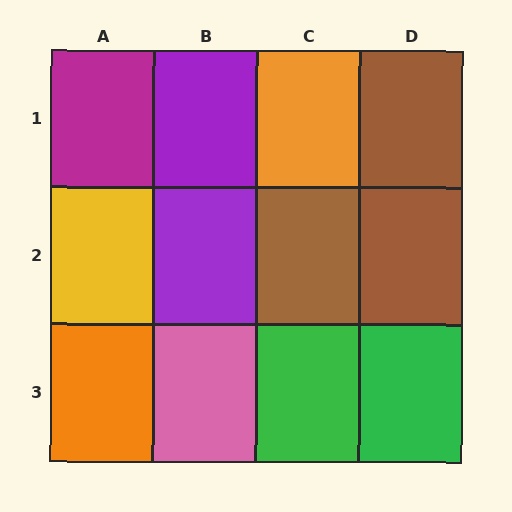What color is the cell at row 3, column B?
Pink.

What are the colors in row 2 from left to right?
Yellow, purple, brown, brown.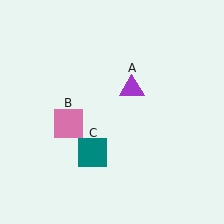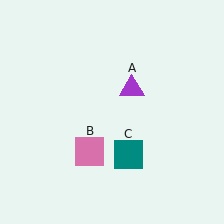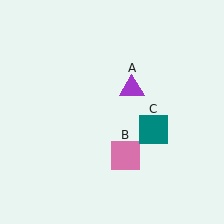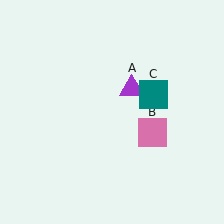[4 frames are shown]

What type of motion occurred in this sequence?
The pink square (object B), teal square (object C) rotated counterclockwise around the center of the scene.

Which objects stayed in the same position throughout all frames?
Purple triangle (object A) remained stationary.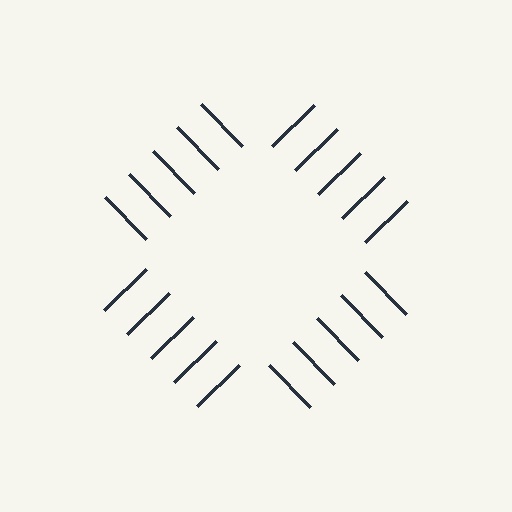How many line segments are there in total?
20 — 5 along each of the 4 edges.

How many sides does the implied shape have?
4 sides — the line-ends trace a square.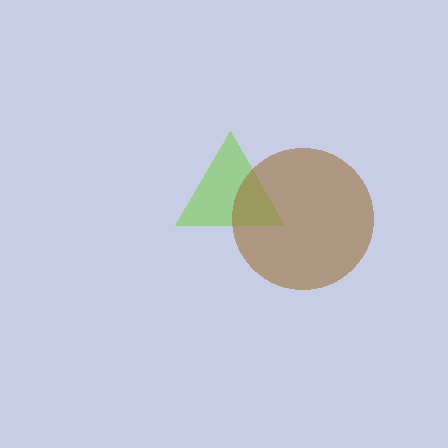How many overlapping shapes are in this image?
There are 2 overlapping shapes in the image.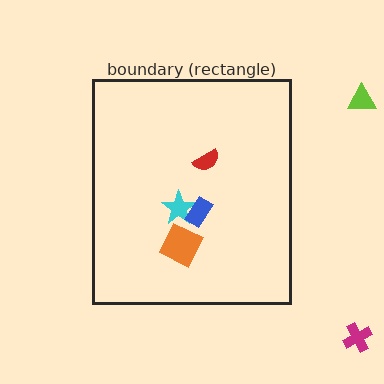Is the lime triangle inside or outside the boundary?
Outside.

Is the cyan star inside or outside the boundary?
Inside.